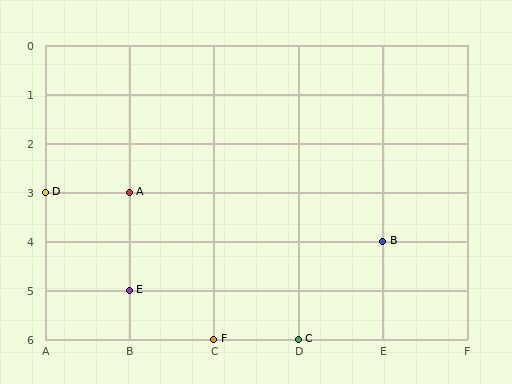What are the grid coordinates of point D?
Point D is at grid coordinates (A, 3).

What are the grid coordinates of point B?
Point B is at grid coordinates (E, 4).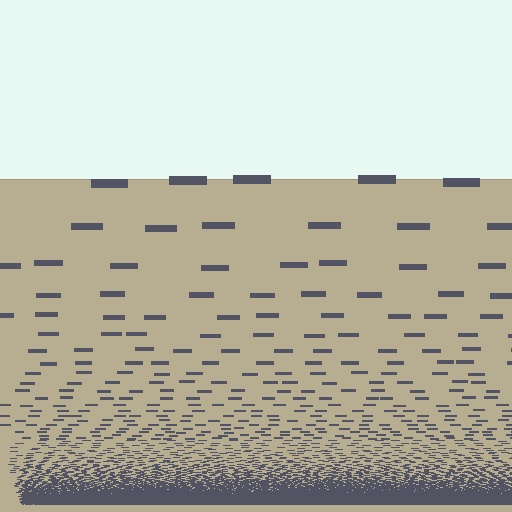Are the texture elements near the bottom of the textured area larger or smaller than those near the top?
Smaller. The gradient is inverted — elements near the bottom are smaller and denser.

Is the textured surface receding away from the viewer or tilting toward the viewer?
The surface appears to tilt toward the viewer. Texture elements get larger and sparser toward the top.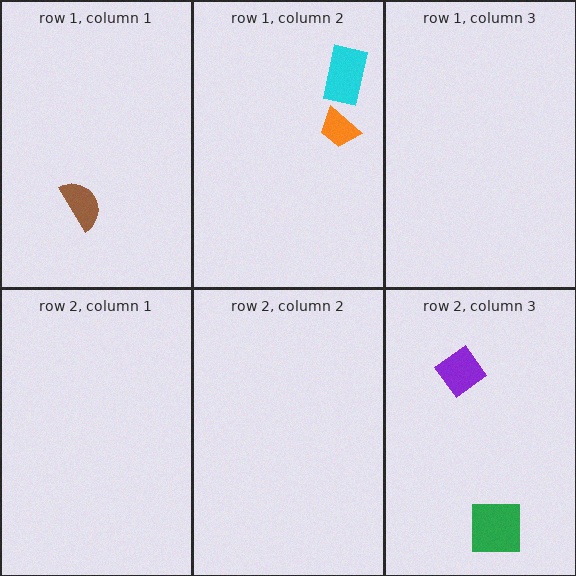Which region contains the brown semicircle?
The row 1, column 1 region.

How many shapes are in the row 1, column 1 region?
1.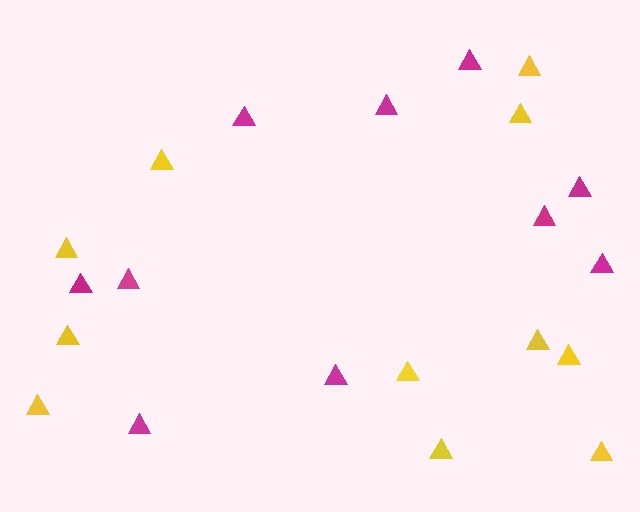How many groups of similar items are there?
There are 2 groups: one group of magenta triangles (10) and one group of yellow triangles (11).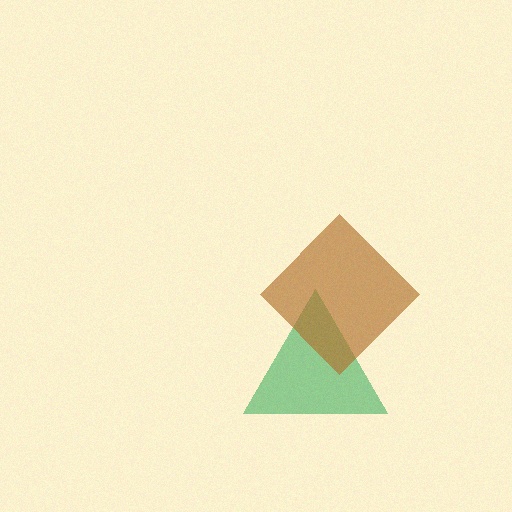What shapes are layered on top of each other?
The layered shapes are: a green triangle, a brown diamond.